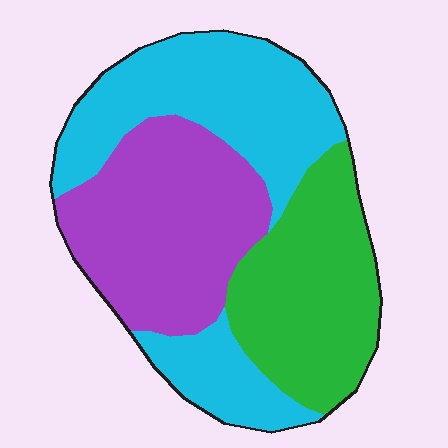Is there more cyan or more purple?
Cyan.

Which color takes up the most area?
Cyan, at roughly 40%.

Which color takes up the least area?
Green, at roughly 30%.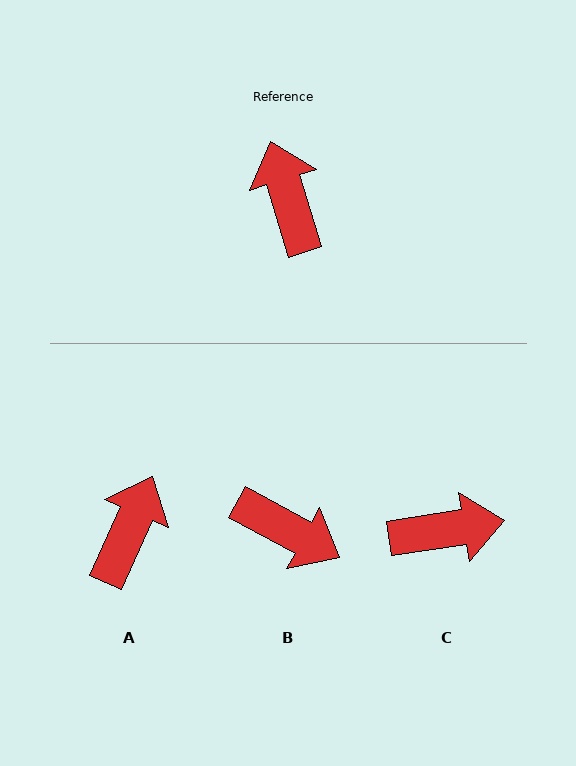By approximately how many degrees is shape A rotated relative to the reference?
Approximately 41 degrees clockwise.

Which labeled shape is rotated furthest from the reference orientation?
B, about 135 degrees away.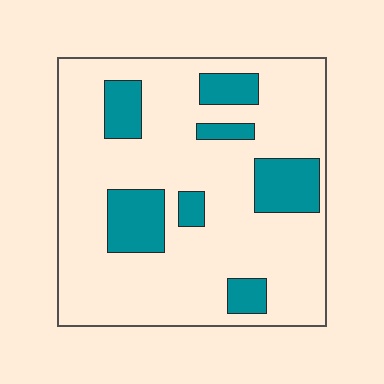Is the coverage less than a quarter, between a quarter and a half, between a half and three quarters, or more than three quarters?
Less than a quarter.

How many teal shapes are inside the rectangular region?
7.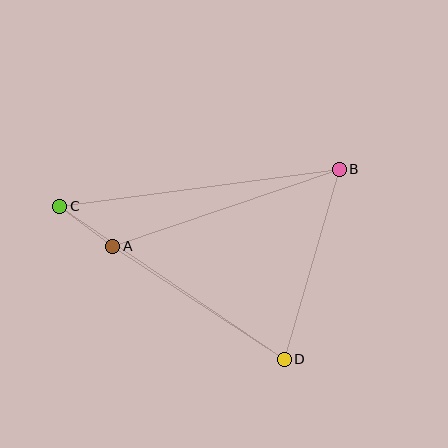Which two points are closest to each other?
Points A and C are closest to each other.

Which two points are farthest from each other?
Points B and C are farthest from each other.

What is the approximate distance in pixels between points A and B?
The distance between A and B is approximately 240 pixels.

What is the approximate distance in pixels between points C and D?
The distance between C and D is approximately 272 pixels.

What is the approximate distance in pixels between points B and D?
The distance between B and D is approximately 198 pixels.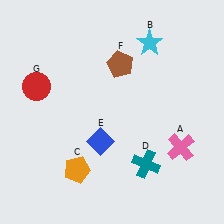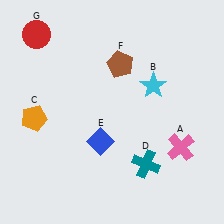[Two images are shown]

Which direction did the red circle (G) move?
The red circle (G) moved up.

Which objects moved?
The objects that moved are: the cyan star (B), the orange pentagon (C), the red circle (G).